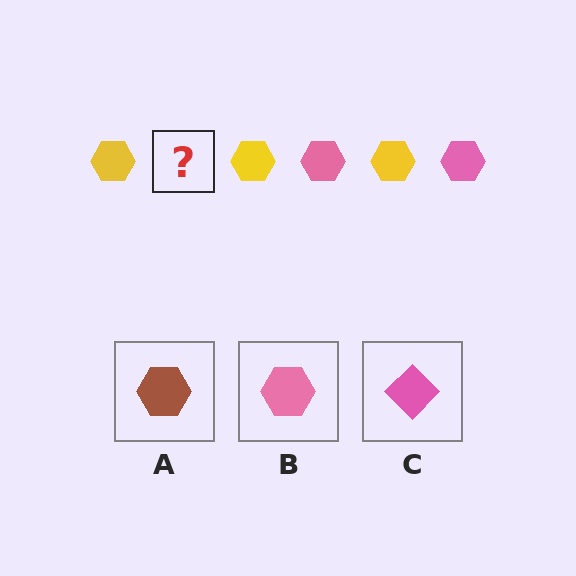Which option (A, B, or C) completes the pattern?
B.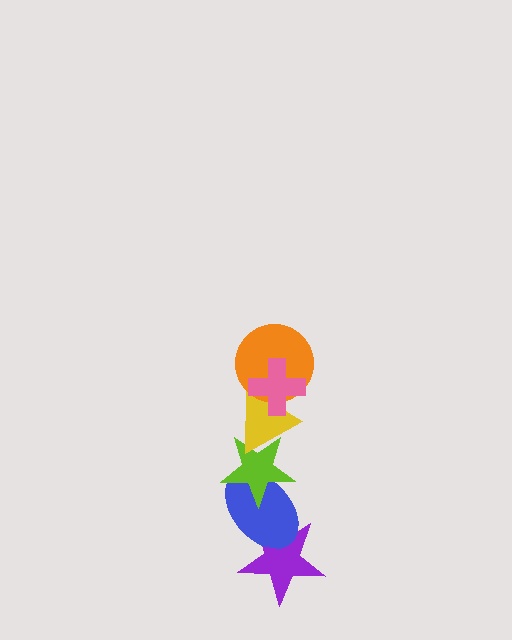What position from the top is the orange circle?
The orange circle is 2nd from the top.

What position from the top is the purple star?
The purple star is 6th from the top.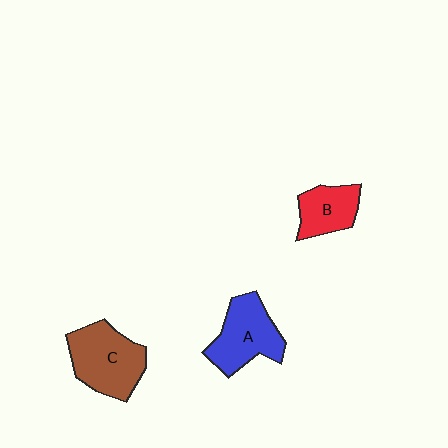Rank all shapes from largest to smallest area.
From largest to smallest: C (brown), A (blue), B (red).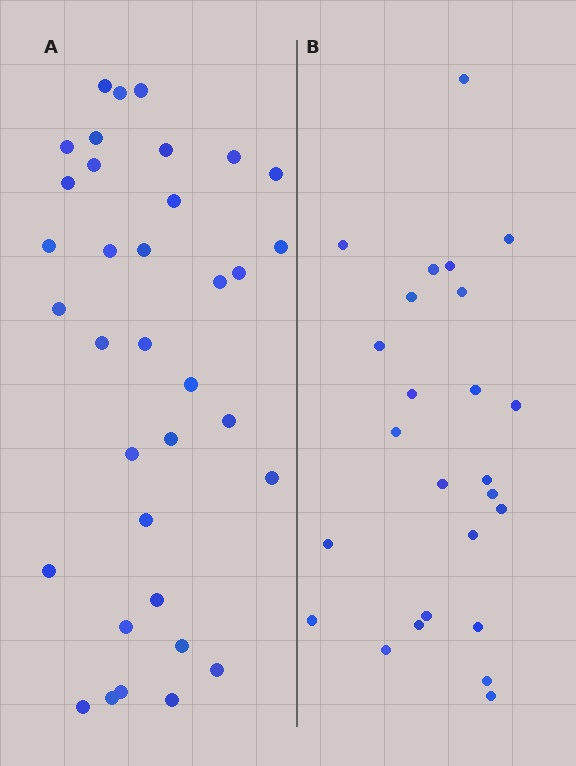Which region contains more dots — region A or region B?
Region A (the left region) has more dots.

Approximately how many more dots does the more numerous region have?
Region A has roughly 10 or so more dots than region B.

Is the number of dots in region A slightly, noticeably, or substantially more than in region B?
Region A has noticeably more, but not dramatically so. The ratio is roughly 1.4 to 1.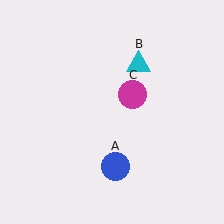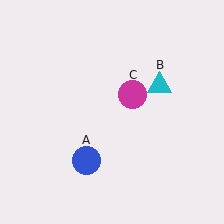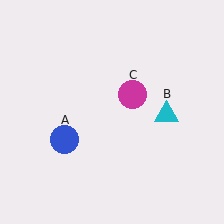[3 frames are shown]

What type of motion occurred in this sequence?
The blue circle (object A), cyan triangle (object B) rotated clockwise around the center of the scene.